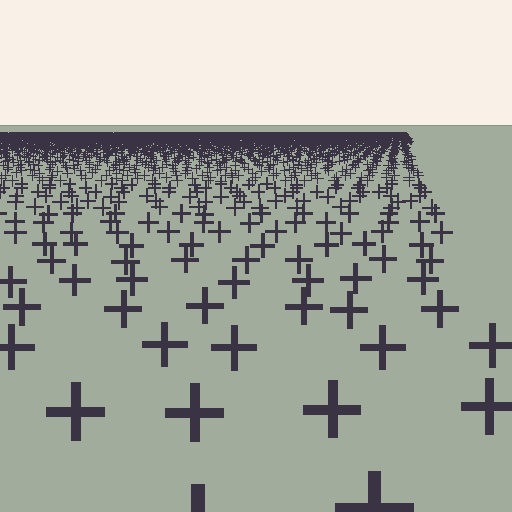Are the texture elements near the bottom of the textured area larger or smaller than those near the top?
Larger. Near the bottom, elements are closer to the viewer and appear at a bigger on-screen size.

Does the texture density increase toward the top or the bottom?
Density increases toward the top.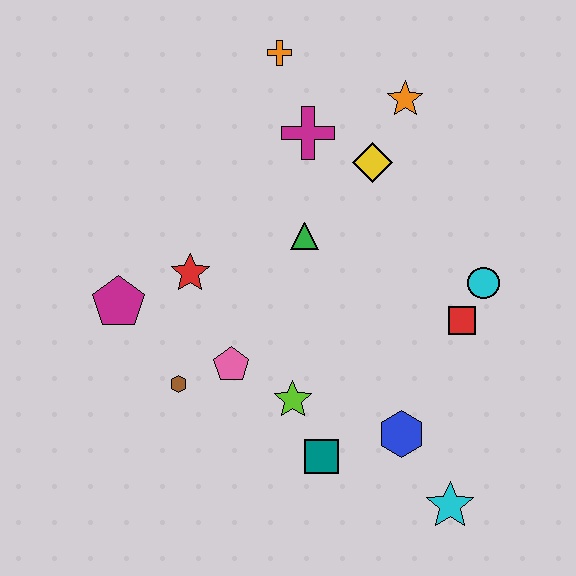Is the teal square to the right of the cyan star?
No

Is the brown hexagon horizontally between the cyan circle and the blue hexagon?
No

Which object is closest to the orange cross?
The magenta cross is closest to the orange cross.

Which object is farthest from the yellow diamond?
The cyan star is farthest from the yellow diamond.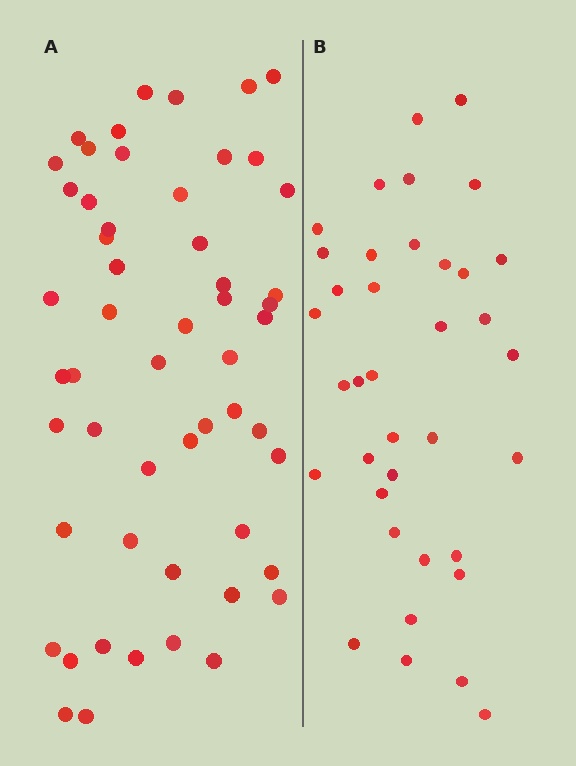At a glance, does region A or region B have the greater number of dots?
Region A (the left region) has more dots.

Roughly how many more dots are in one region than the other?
Region A has approximately 15 more dots than region B.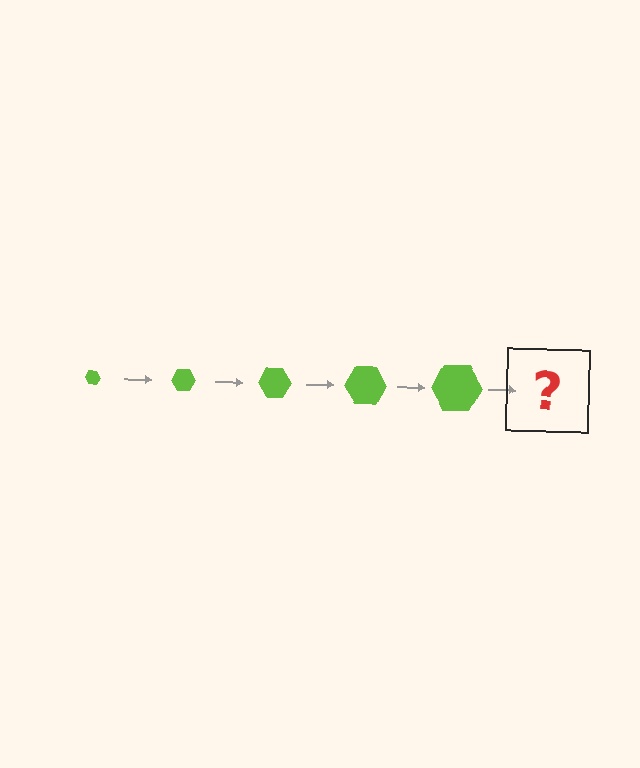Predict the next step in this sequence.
The next step is a lime hexagon, larger than the previous one.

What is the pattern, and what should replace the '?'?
The pattern is that the hexagon gets progressively larger each step. The '?' should be a lime hexagon, larger than the previous one.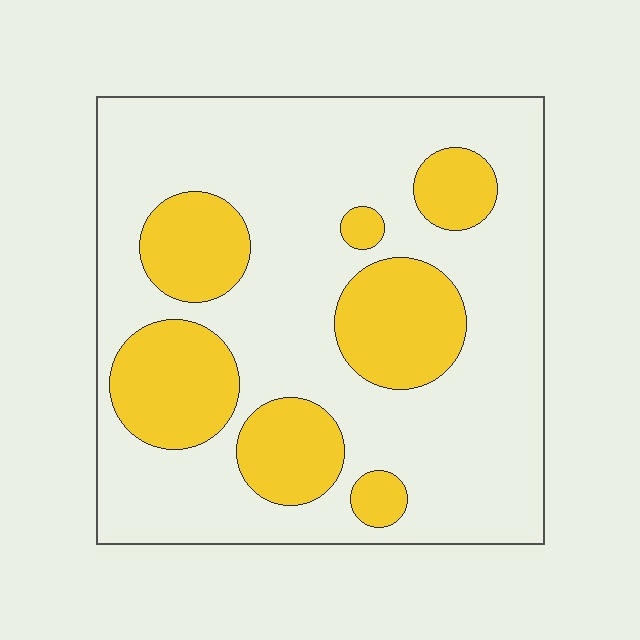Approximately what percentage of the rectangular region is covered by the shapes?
Approximately 30%.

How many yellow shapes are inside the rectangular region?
7.